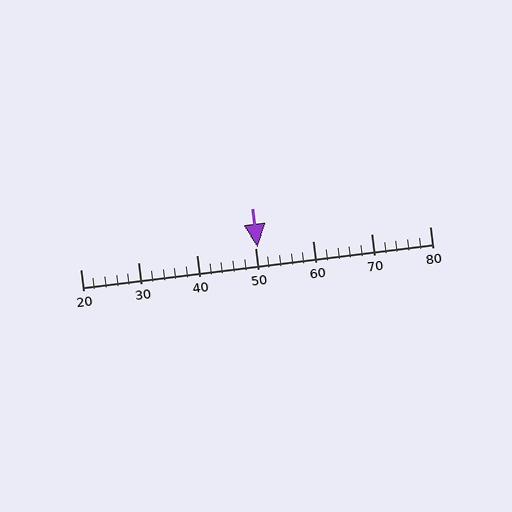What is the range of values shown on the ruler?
The ruler shows values from 20 to 80.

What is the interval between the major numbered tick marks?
The major tick marks are spaced 10 units apart.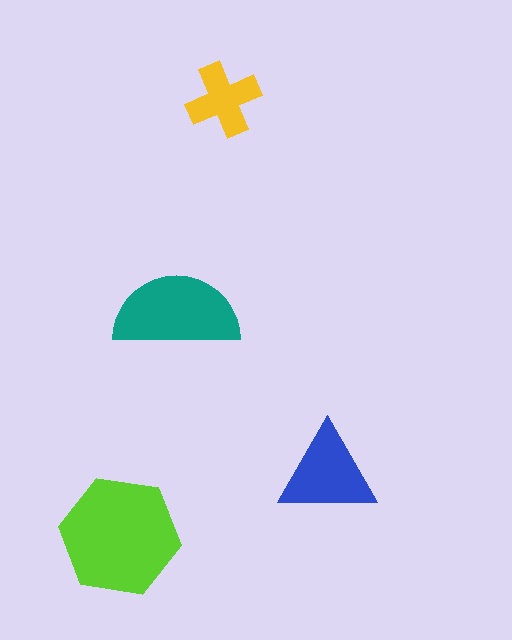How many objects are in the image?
There are 4 objects in the image.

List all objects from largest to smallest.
The lime hexagon, the teal semicircle, the blue triangle, the yellow cross.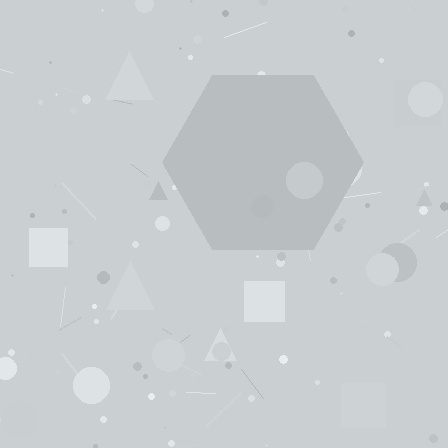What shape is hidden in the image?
A hexagon is hidden in the image.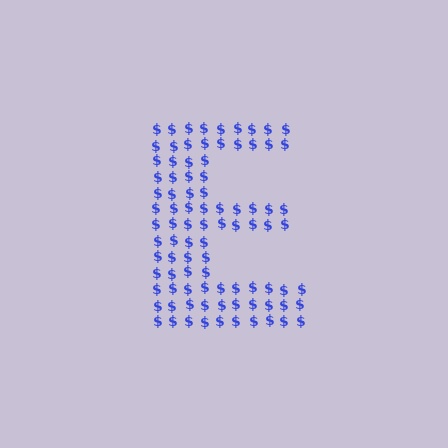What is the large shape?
The large shape is the letter E.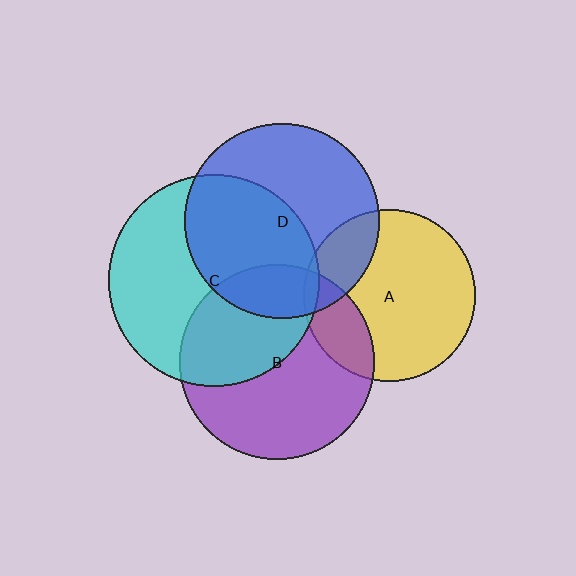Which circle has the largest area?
Circle C (cyan).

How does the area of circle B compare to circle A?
Approximately 1.3 times.